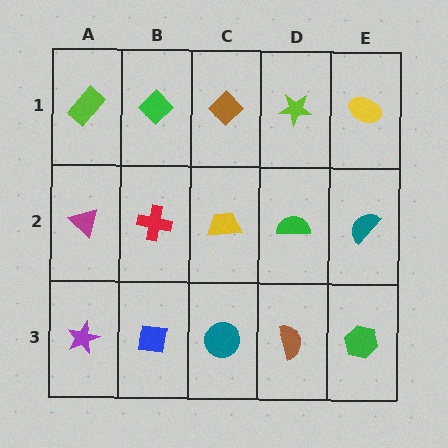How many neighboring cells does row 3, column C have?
3.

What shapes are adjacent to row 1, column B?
A red cross (row 2, column B), a lime rectangle (row 1, column A), a brown diamond (row 1, column C).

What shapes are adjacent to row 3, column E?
A teal semicircle (row 2, column E), a brown semicircle (row 3, column D).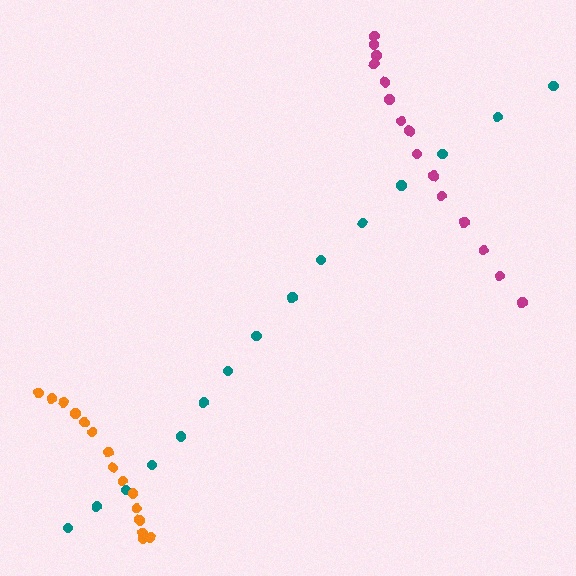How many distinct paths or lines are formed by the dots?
There are 3 distinct paths.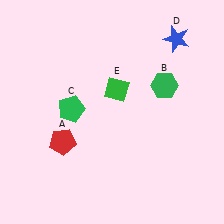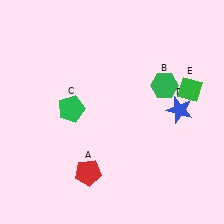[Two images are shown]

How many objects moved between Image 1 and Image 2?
3 objects moved between the two images.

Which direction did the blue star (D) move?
The blue star (D) moved down.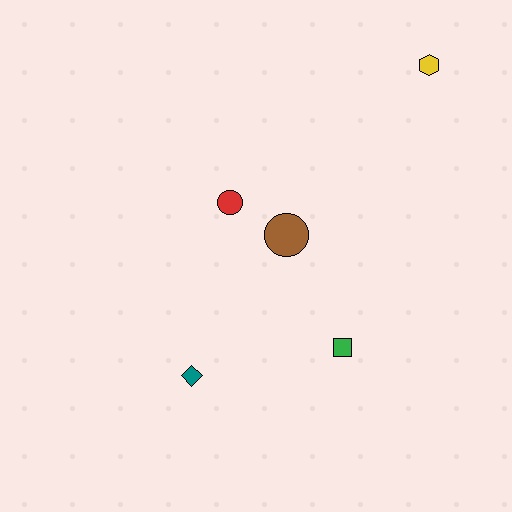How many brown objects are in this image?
There is 1 brown object.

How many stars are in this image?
There are no stars.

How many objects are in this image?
There are 5 objects.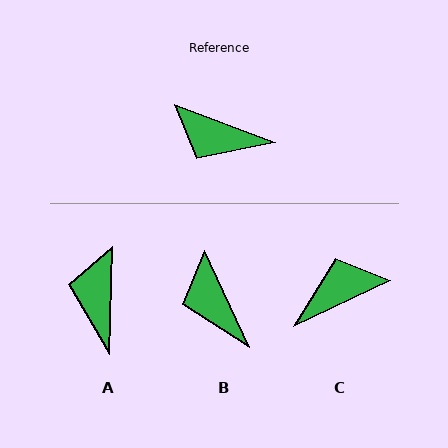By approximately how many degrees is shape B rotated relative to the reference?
Approximately 45 degrees clockwise.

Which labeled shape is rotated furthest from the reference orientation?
C, about 134 degrees away.